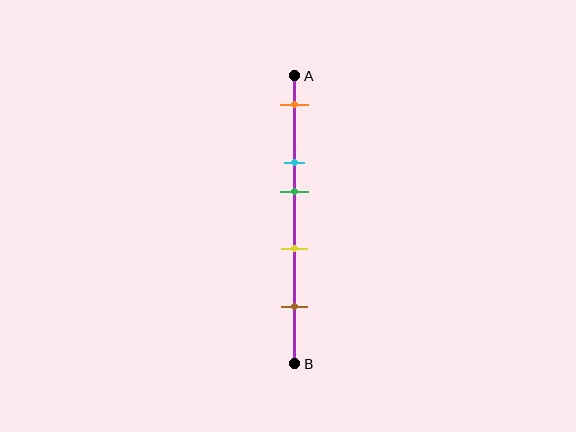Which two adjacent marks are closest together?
The cyan and green marks are the closest adjacent pair.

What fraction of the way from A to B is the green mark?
The green mark is approximately 40% (0.4) of the way from A to B.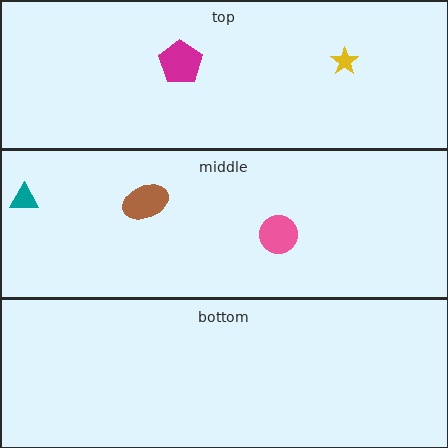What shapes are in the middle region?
The brown ellipse, the pink circle, the teal triangle.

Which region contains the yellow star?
The top region.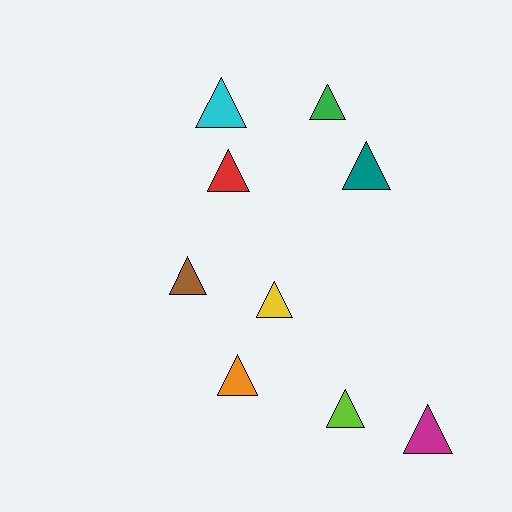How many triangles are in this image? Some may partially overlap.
There are 9 triangles.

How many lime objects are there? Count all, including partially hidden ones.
There is 1 lime object.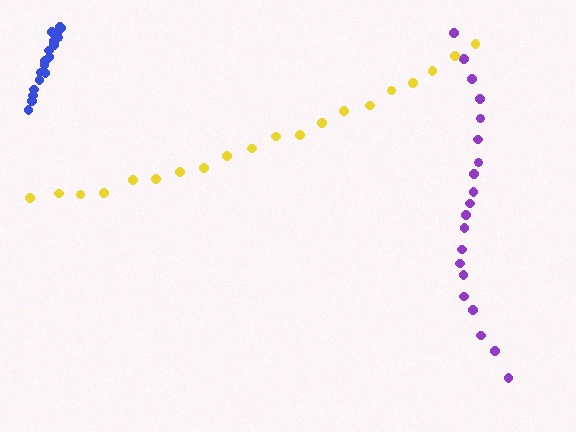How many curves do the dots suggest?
There are 3 distinct paths.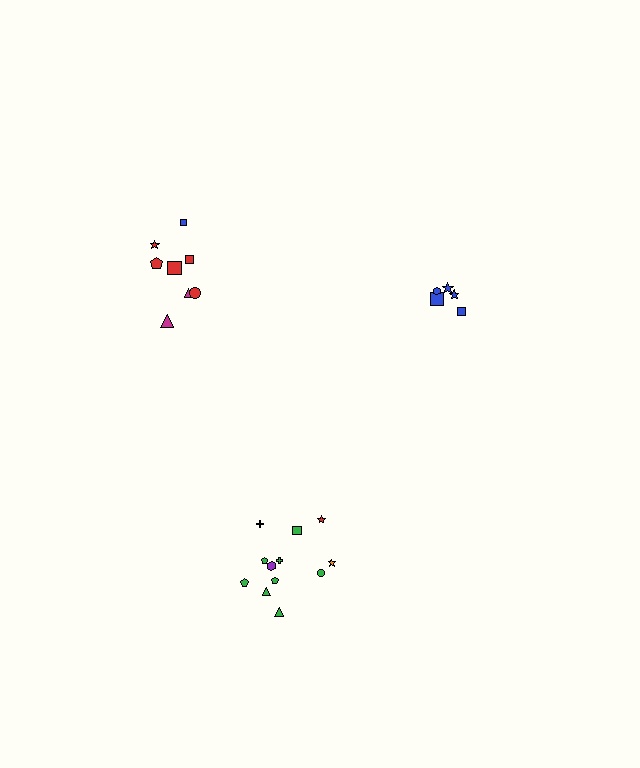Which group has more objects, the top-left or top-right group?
The top-left group.